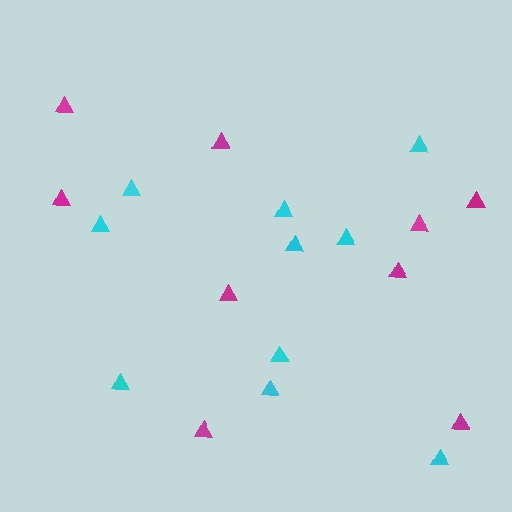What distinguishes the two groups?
There are 2 groups: one group of cyan triangles (10) and one group of magenta triangles (9).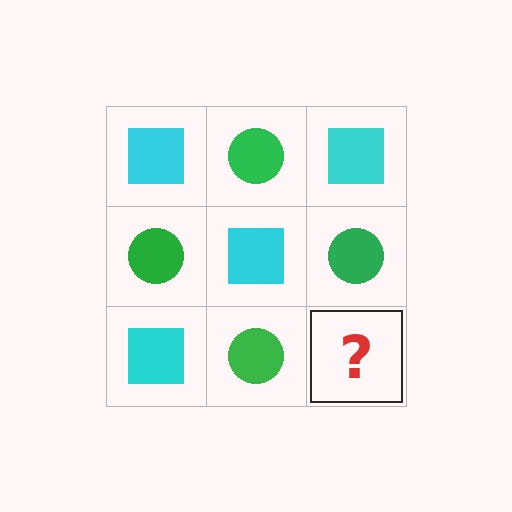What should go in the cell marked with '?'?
The missing cell should contain a cyan square.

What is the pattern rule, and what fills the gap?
The rule is that it alternates cyan square and green circle in a checkerboard pattern. The gap should be filled with a cyan square.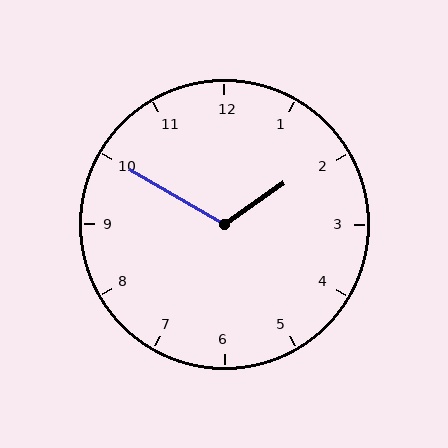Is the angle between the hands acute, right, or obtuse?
It is obtuse.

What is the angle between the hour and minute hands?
Approximately 115 degrees.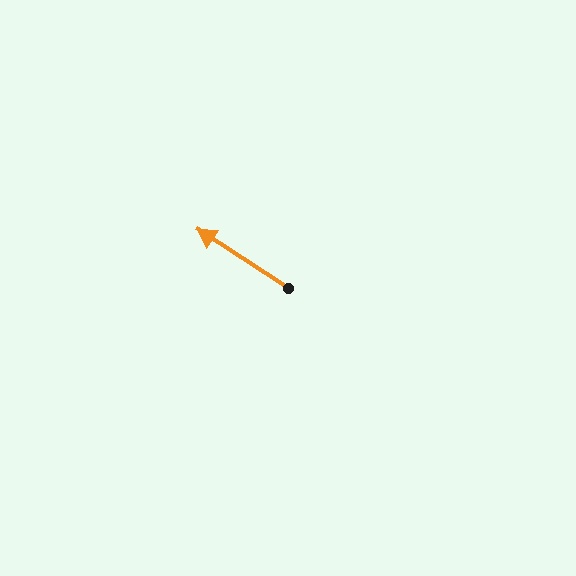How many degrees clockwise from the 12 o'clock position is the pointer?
Approximately 303 degrees.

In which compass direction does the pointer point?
Northwest.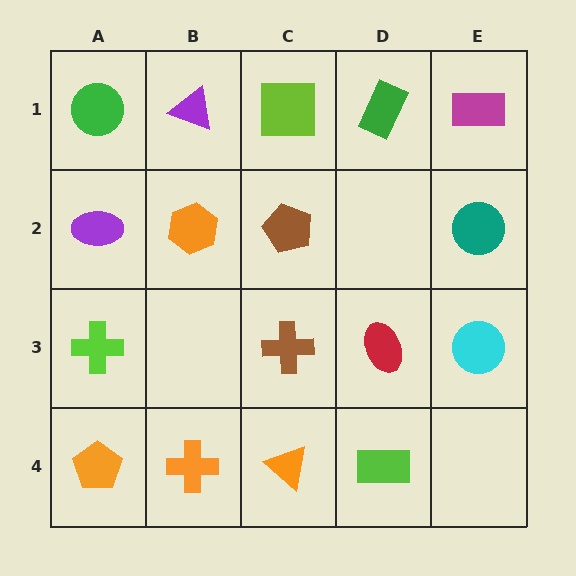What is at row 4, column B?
An orange cross.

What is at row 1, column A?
A green circle.